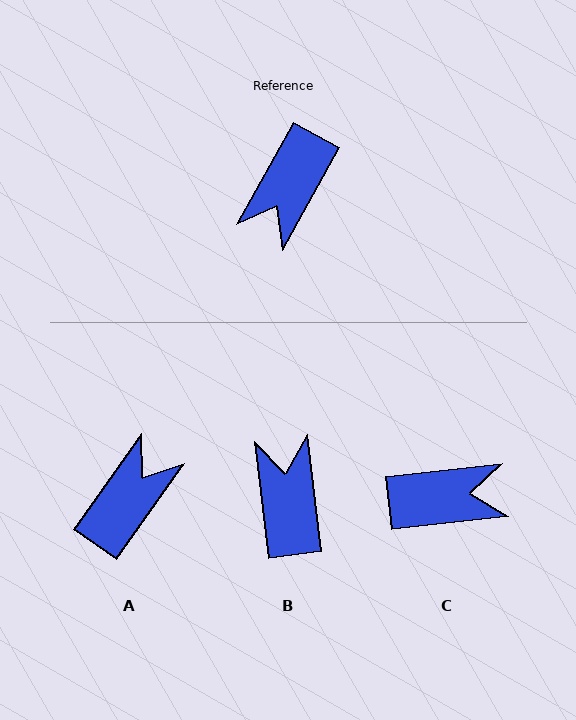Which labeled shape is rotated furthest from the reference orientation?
A, about 174 degrees away.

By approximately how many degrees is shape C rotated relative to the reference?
Approximately 125 degrees counter-clockwise.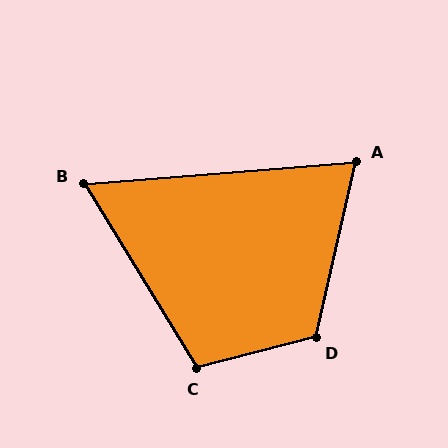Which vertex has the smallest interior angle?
B, at approximately 63 degrees.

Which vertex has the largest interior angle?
D, at approximately 117 degrees.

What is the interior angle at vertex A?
Approximately 73 degrees (acute).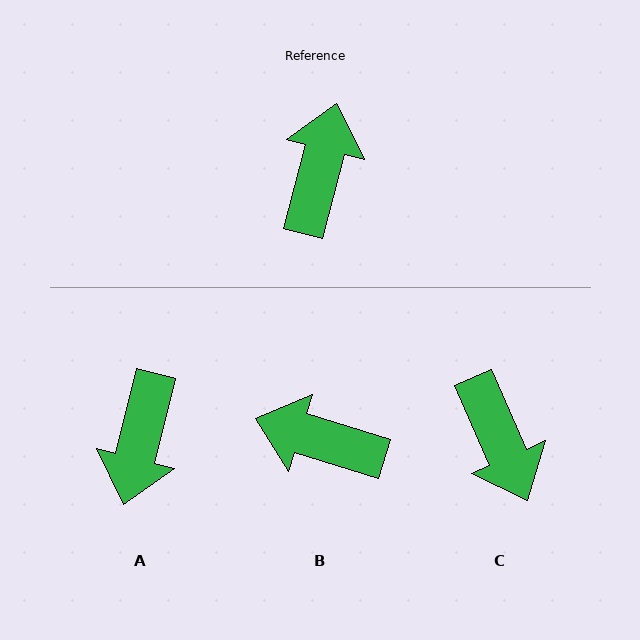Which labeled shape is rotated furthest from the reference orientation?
A, about 179 degrees away.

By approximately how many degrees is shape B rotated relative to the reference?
Approximately 87 degrees counter-clockwise.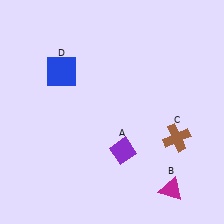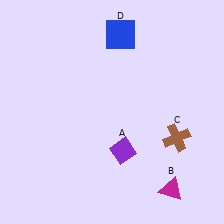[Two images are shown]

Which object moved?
The blue square (D) moved right.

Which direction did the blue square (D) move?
The blue square (D) moved right.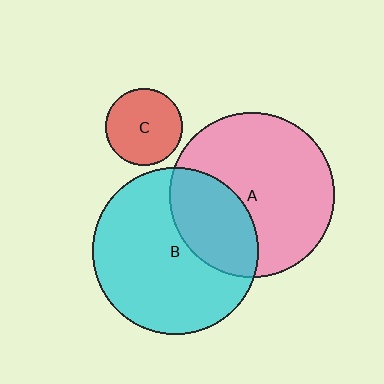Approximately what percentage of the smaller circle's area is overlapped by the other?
Approximately 30%.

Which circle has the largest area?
Circle B (cyan).